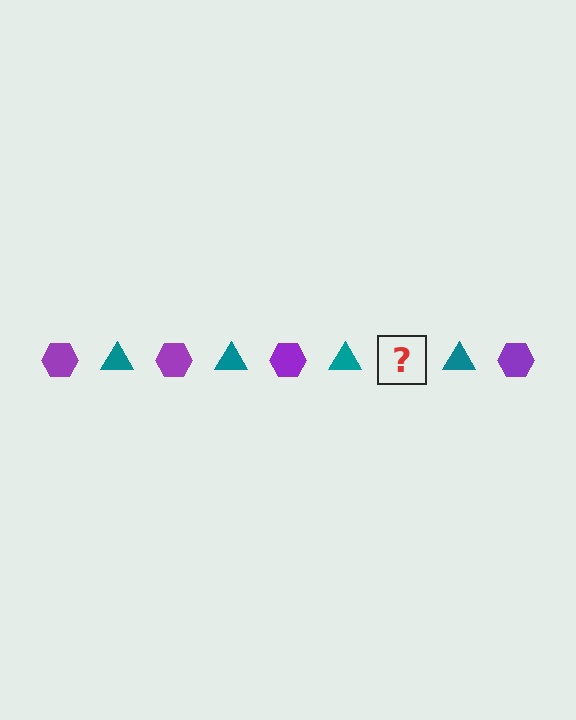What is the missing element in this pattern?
The missing element is a purple hexagon.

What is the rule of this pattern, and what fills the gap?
The rule is that the pattern alternates between purple hexagon and teal triangle. The gap should be filled with a purple hexagon.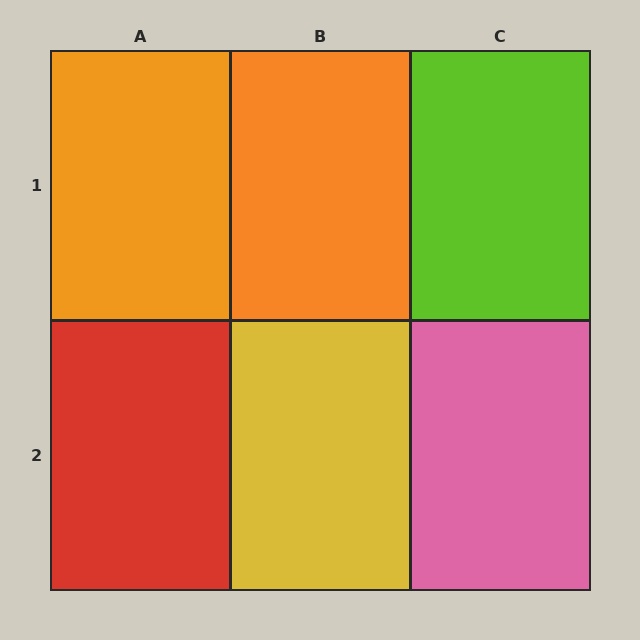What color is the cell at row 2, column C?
Pink.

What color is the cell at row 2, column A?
Red.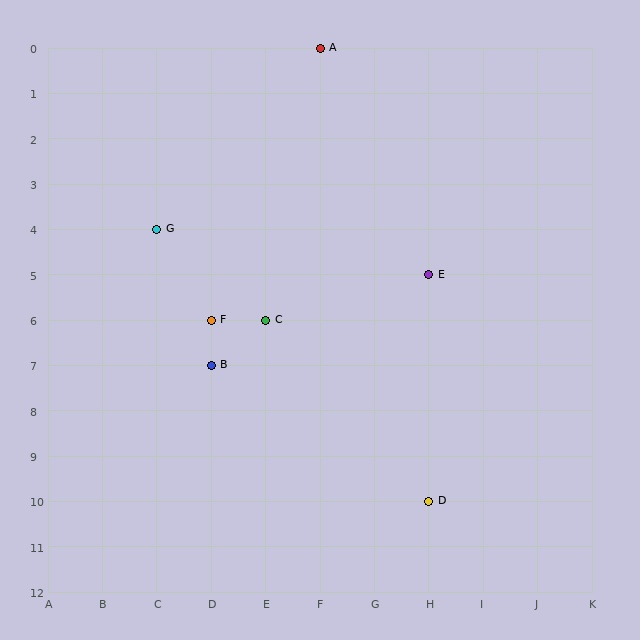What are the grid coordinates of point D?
Point D is at grid coordinates (H, 10).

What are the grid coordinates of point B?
Point B is at grid coordinates (D, 7).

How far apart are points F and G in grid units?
Points F and G are 1 column and 2 rows apart (about 2.2 grid units diagonally).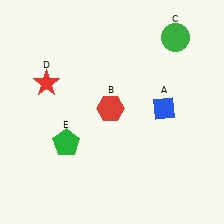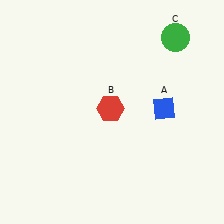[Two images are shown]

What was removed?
The green pentagon (E), the red star (D) were removed in Image 2.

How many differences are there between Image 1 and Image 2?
There are 2 differences between the two images.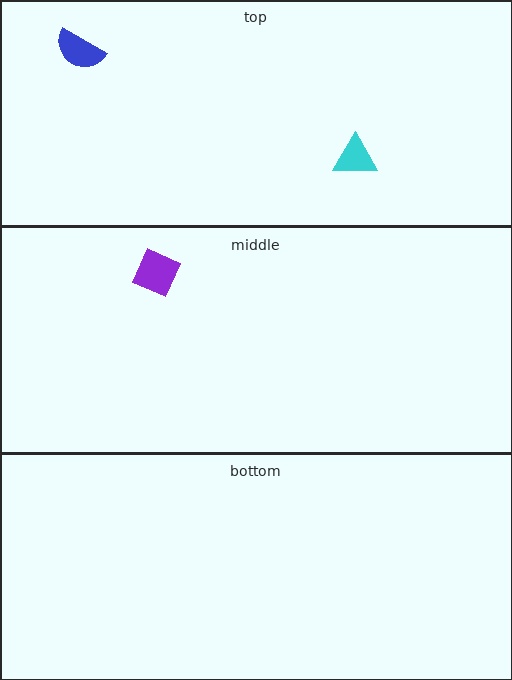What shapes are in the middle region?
The purple diamond.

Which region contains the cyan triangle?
The top region.